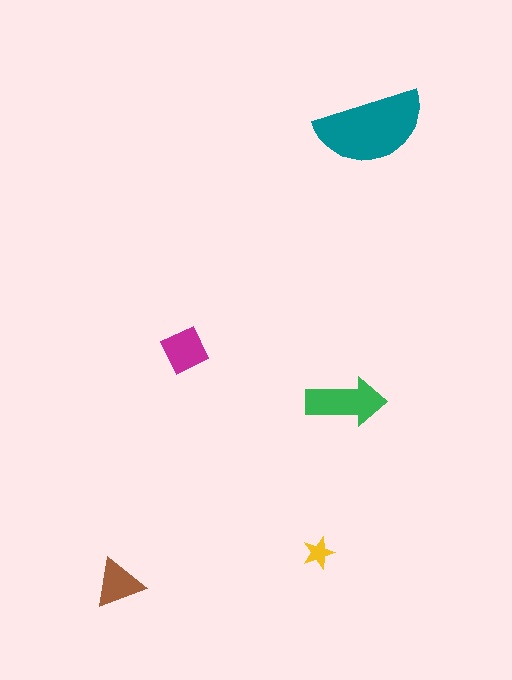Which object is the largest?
The teal semicircle.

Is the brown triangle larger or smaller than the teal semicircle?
Smaller.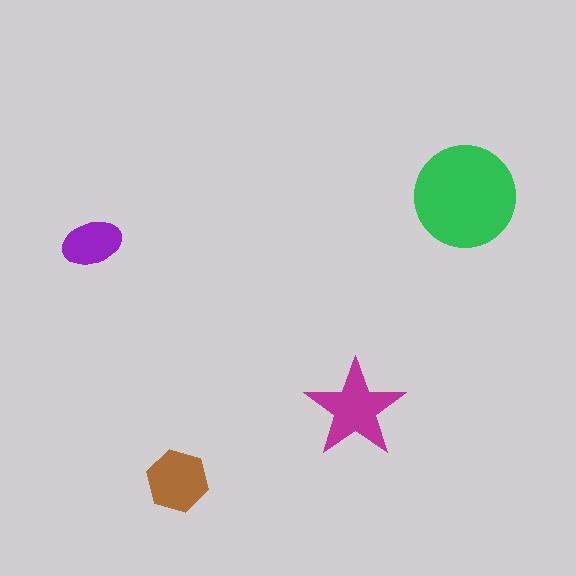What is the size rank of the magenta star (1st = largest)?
2nd.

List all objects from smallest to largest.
The purple ellipse, the brown hexagon, the magenta star, the green circle.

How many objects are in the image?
There are 4 objects in the image.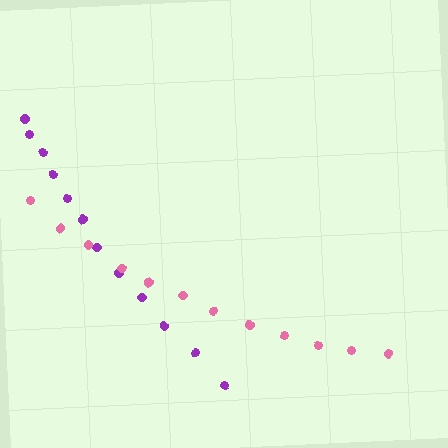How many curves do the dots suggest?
There are 2 distinct paths.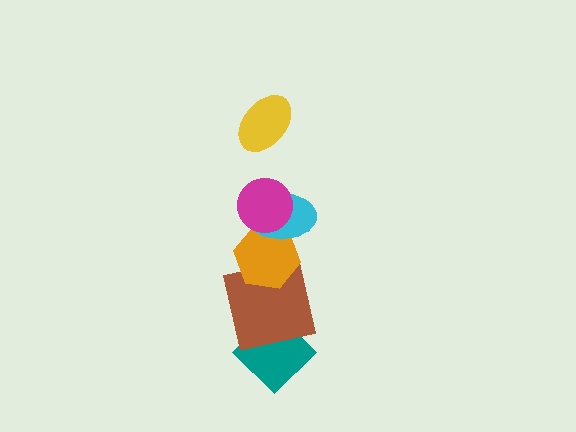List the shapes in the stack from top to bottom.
From top to bottom: the yellow ellipse, the magenta circle, the cyan ellipse, the orange hexagon, the brown square, the teal diamond.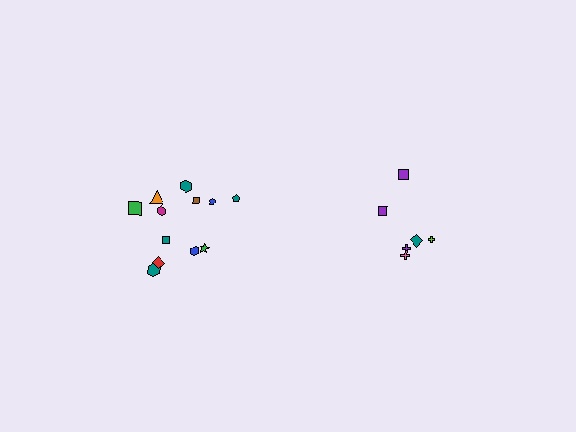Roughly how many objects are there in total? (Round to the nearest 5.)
Roughly 20 objects in total.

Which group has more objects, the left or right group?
The left group.